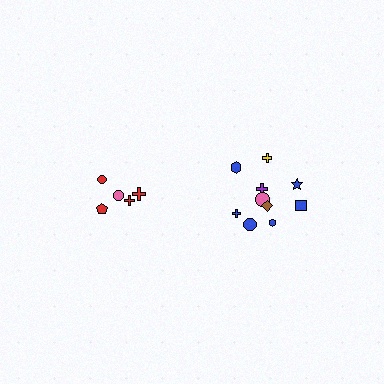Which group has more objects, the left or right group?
The right group.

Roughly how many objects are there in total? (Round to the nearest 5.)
Roughly 15 objects in total.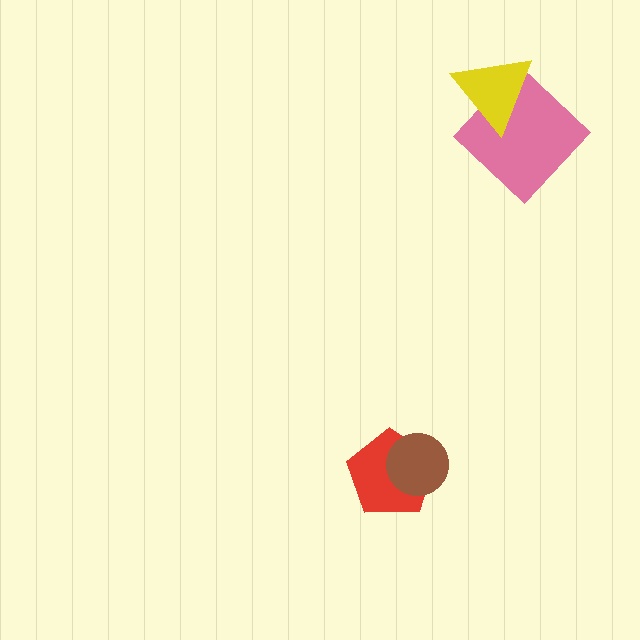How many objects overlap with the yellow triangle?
1 object overlaps with the yellow triangle.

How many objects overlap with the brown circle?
1 object overlaps with the brown circle.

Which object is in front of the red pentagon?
The brown circle is in front of the red pentagon.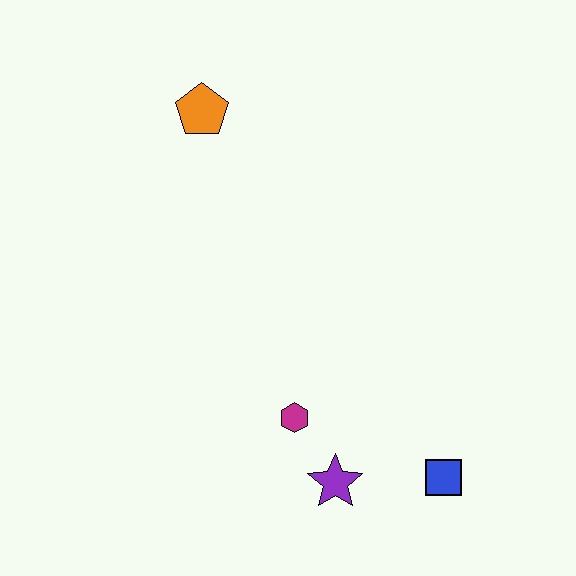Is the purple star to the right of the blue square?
No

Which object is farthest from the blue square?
The orange pentagon is farthest from the blue square.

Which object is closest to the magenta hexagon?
The purple star is closest to the magenta hexagon.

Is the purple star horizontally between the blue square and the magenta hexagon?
Yes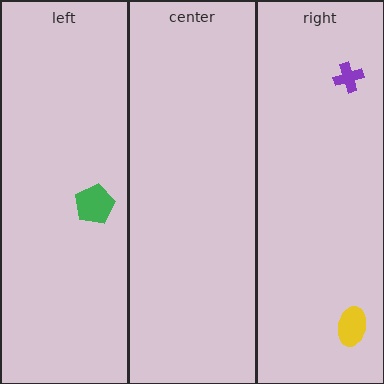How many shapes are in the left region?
1.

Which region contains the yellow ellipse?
The right region.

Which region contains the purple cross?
The right region.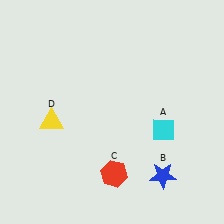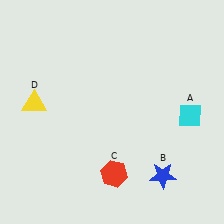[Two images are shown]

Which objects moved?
The objects that moved are: the cyan diamond (A), the yellow triangle (D).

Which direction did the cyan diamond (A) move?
The cyan diamond (A) moved right.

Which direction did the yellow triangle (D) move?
The yellow triangle (D) moved up.